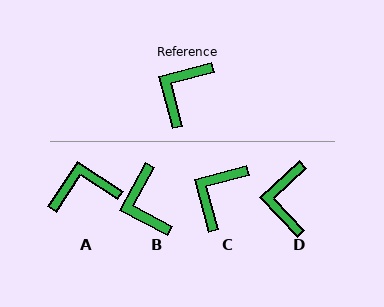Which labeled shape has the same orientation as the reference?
C.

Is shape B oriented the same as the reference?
No, it is off by about 47 degrees.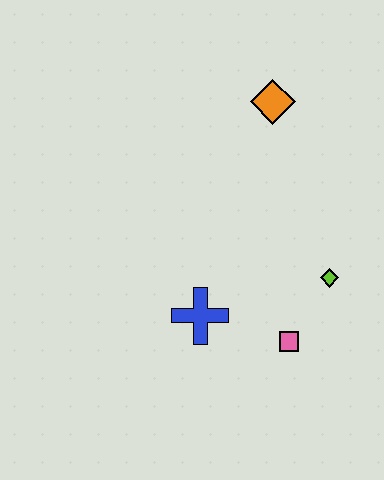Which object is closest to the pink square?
The lime diamond is closest to the pink square.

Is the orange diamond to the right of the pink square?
No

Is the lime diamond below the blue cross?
No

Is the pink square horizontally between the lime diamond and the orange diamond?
Yes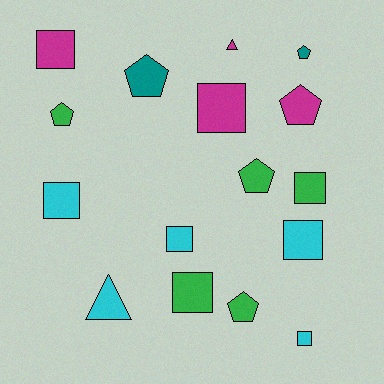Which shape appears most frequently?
Square, with 8 objects.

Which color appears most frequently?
Green, with 5 objects.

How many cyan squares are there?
There are 4 cyan squares.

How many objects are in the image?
There are 16 objects.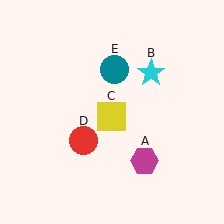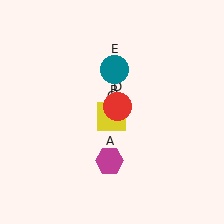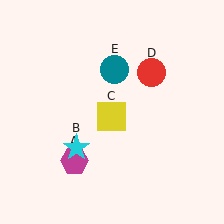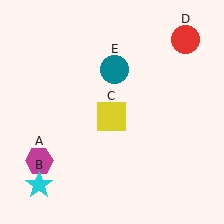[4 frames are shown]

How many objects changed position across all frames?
3 objects changed position: magenta hexagon (object A), cyan star (object B), red circle (object D).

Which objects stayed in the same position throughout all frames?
Yellow square (object C) and teal circle (object E) remained stationary.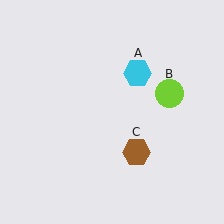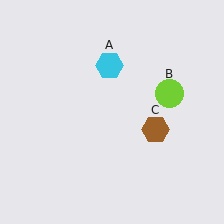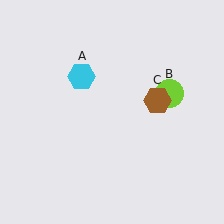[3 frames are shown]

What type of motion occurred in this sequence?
The cyan hexagon (object A), brown hexagon (object C) rotated counterclockwise around the center of the scene.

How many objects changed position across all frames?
2 objects changed position: cyan hexagon (object A), brown hexagon (object C).